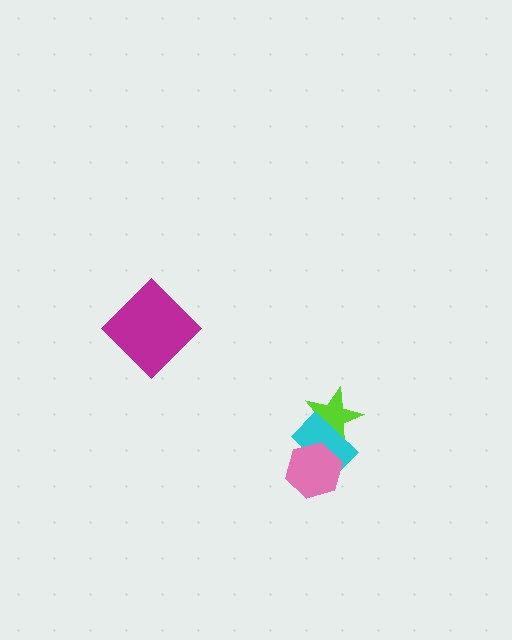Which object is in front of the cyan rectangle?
The pink hexagon is in front of the cyan rectangle.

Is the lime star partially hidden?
Yes, it is partially covered by another shape.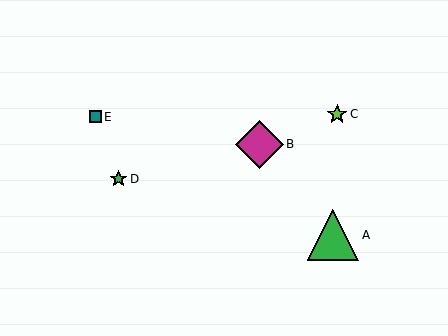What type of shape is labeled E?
Shape E is a teal square.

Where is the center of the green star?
The center of the green star is at (119, 179).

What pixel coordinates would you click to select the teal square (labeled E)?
Click at (95, 117) to select the teal square E.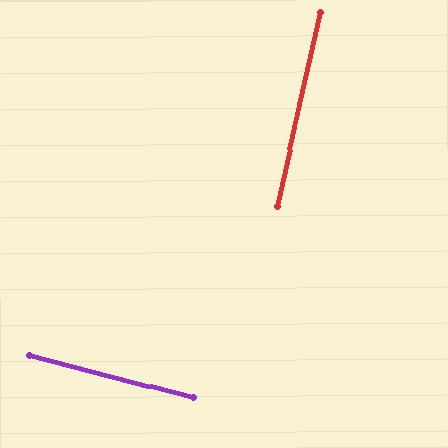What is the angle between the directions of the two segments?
Approximately 88 degrees.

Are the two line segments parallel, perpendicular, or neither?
Perpendicular — they meet at approximately 88°.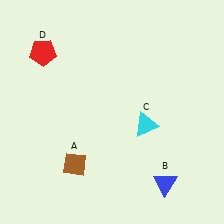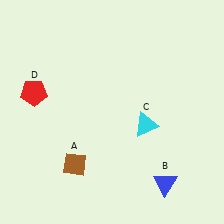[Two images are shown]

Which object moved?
The red pentagon (D) moved down.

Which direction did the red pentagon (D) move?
The red pentagon (D) moved down.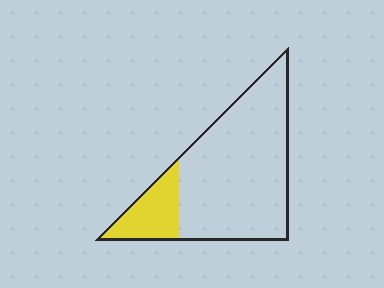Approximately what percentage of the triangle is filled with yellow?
Approximately 20%.